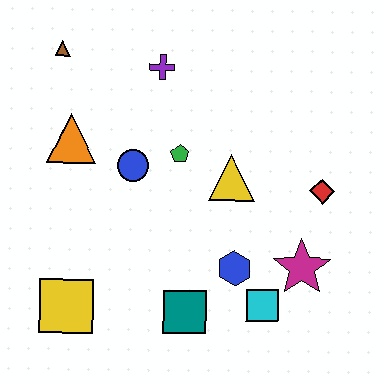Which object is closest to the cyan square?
The blue hexagon is closest to the cyan square.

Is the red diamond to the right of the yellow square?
Yes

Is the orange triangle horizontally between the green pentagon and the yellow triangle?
No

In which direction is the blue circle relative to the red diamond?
The blue circle is to the left of the red diamond.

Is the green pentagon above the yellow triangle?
Yes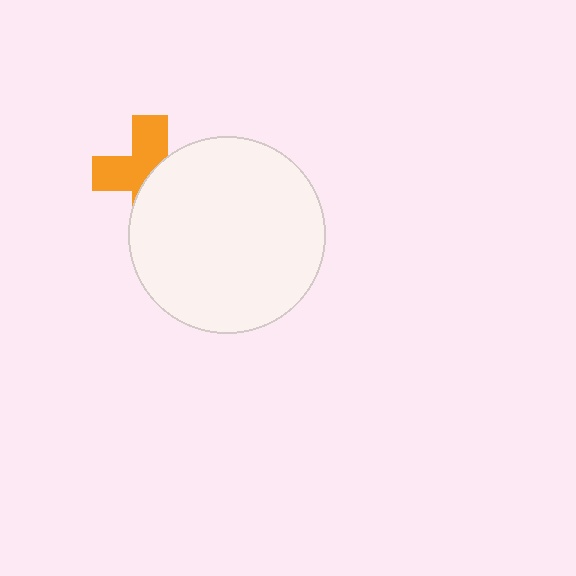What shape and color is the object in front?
The object in front is a white circle.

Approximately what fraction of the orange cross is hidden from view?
Roughly 49% of the orange cross is hidden behind the white circle.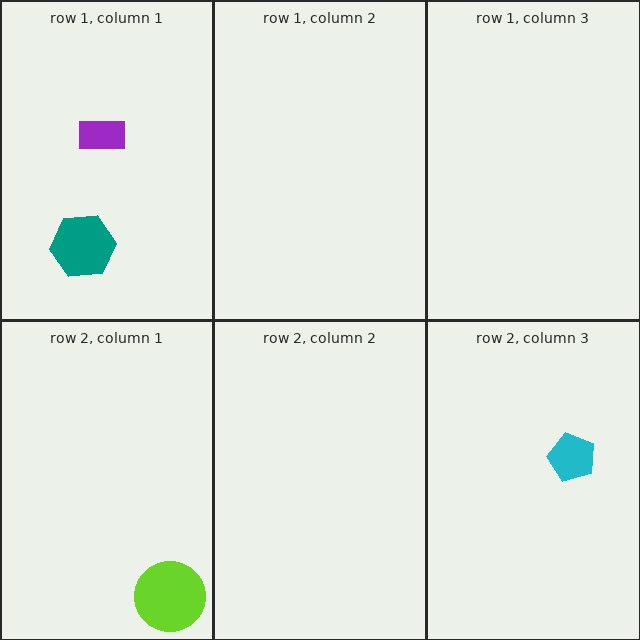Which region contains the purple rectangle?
The row 1, column 1 region.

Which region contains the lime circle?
The row 2, column 1 region.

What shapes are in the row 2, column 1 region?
The lime circle.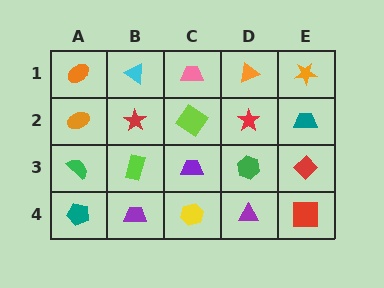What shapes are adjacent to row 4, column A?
A green semicircle (row 3, column A), a purple trapezoid (row 4, column B).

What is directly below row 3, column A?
A teal pentagon.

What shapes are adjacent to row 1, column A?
An orange ellipse (row 2, column A), a cyan triangle (row 1, column B).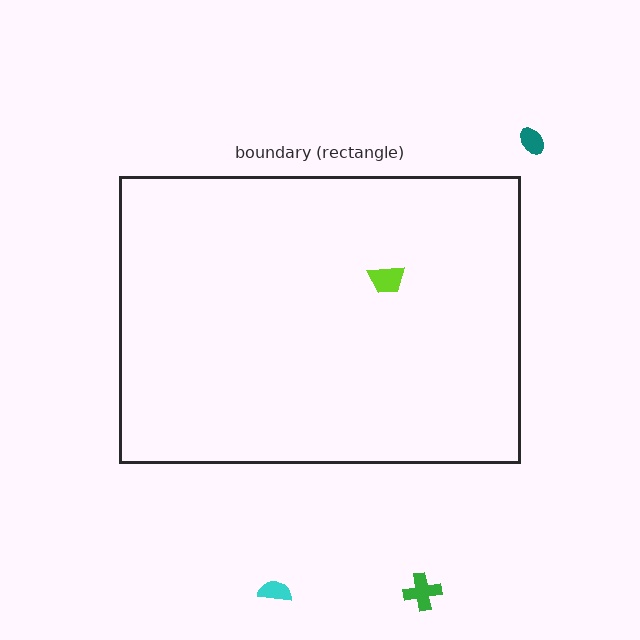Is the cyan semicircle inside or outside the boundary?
Outside.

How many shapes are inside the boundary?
1 inside, 3 outside.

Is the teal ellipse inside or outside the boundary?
Outside.